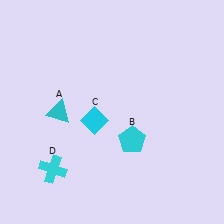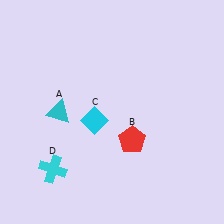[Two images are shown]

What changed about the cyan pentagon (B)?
In Image 1, B is cyan. In Image 2, it changed to red.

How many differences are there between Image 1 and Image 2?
There is 1 difference between the two images.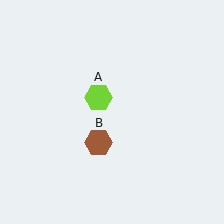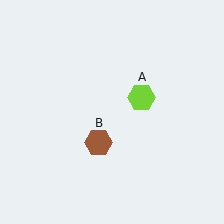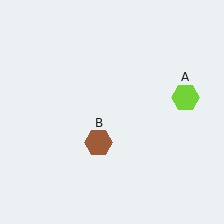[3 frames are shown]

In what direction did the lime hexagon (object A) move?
The lime hexagon (object A) moved right.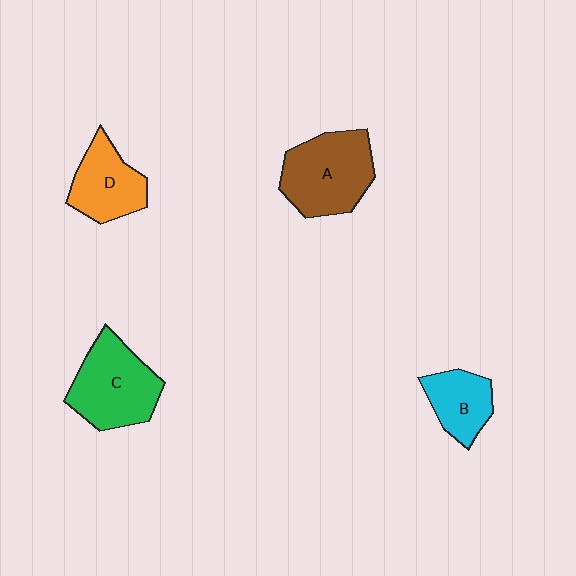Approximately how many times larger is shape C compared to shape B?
Approximately 1.7 times.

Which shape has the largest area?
Shape A (brown).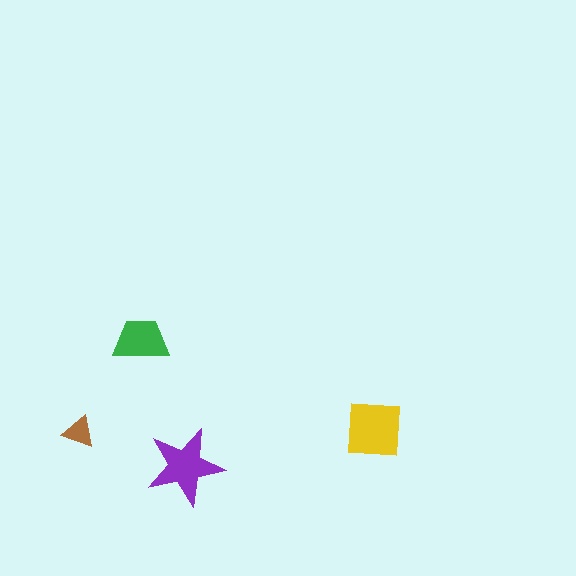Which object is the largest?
The yellow square.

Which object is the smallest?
The brown triangle.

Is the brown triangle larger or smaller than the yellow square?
Smaller.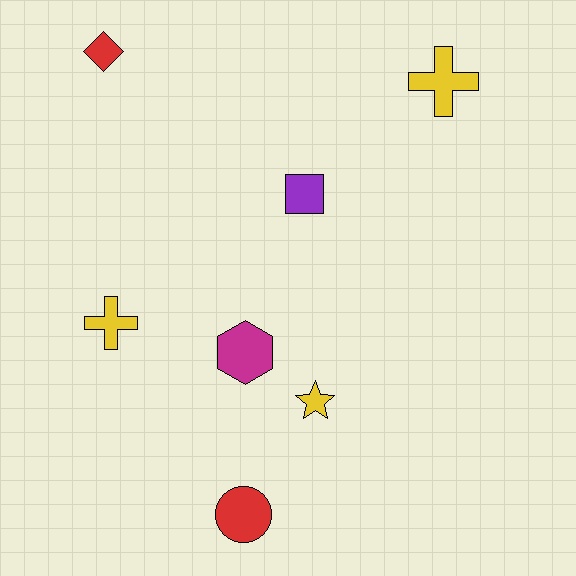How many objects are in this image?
There are 7 objects.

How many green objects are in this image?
There are no green objects.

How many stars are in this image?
There is 1 star.